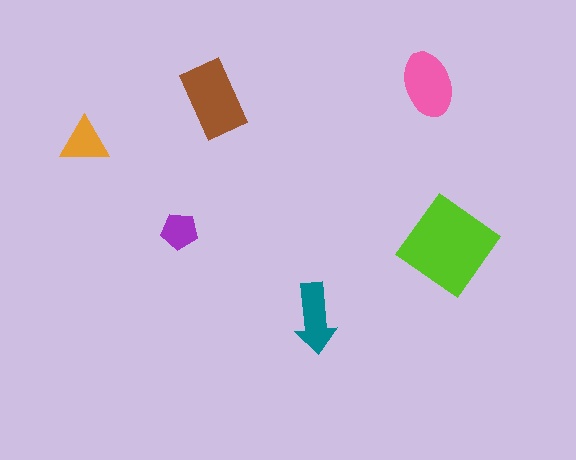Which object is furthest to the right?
The lime diamond is rightmost.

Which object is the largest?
The lime diamond.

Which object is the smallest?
The purple pentagon.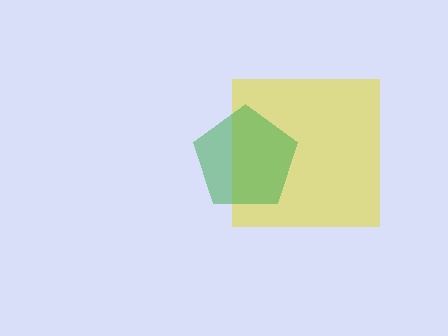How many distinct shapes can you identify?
There are 2 distinct shapes: a yellow square, a green pentagon.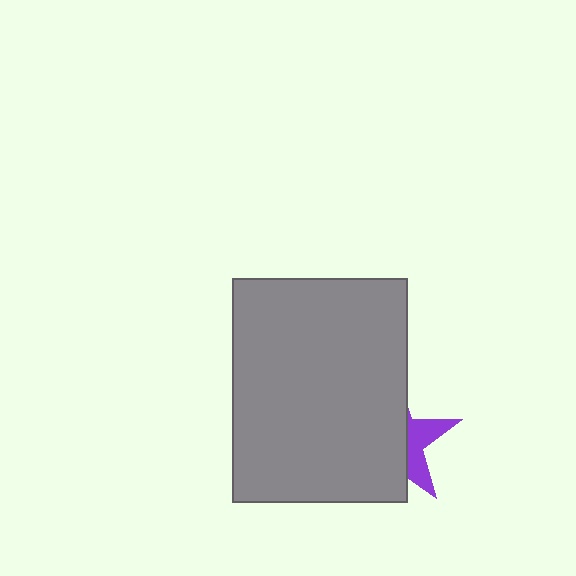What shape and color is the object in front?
The object in front is a gray rectangle.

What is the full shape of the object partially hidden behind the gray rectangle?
The partially hidden object is a purple star.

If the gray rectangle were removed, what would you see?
You would see the complete purple star.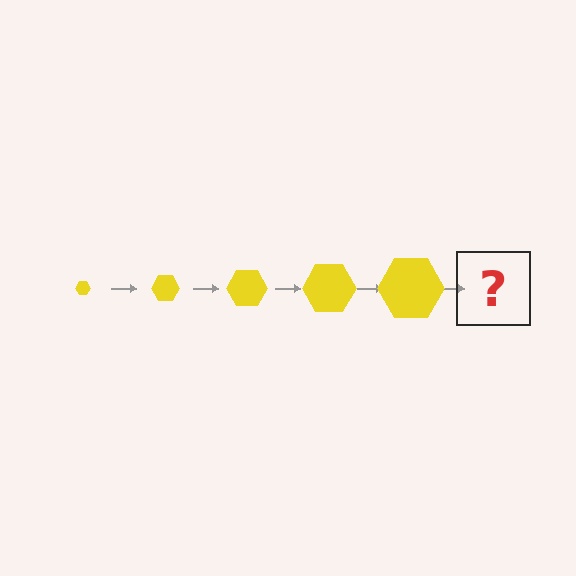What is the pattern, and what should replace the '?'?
The pattern is that the hexagon gets progressively larger each step. The '?' should be a yellow hexagon, larger than the previous one.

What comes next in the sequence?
The next element should be a yellow hexagon, larger than the previous one.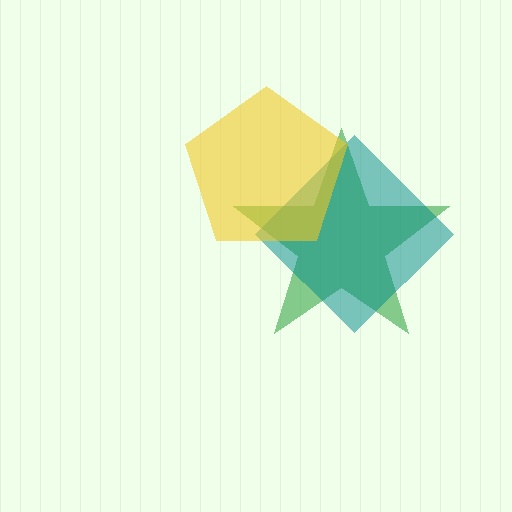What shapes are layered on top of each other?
The layered shapes are: a green star, a teal diamond, a yellow pentagon.